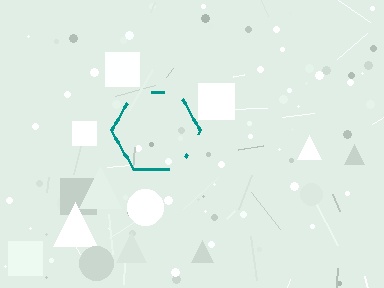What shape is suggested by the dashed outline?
The dashed outline suggests a hexagon.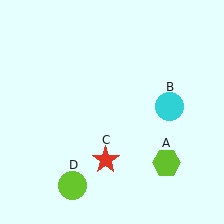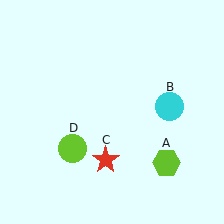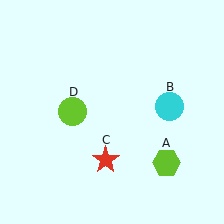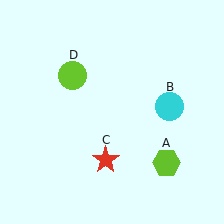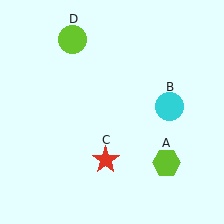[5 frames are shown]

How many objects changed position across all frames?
1 object changed position: lime circle (object D).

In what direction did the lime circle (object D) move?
The lime circle (object D) moved up.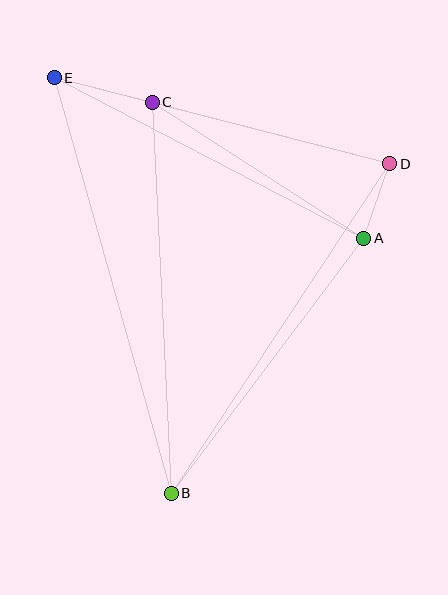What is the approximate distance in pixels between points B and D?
The distance between B and D is approximately 395 pixels.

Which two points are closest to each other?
Points A and D are closest to each other.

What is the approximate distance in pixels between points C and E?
The distance between C and E is approximately 101 pixels.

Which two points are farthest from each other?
Points B and E are farthest from each other.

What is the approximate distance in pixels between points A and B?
The distance between A and B is approximately 319 pixels.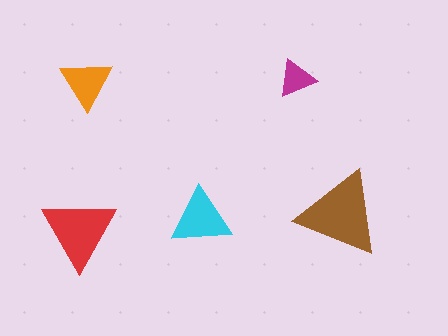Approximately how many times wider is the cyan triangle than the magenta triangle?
About 1.5 times wider.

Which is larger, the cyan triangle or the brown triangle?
The brown one.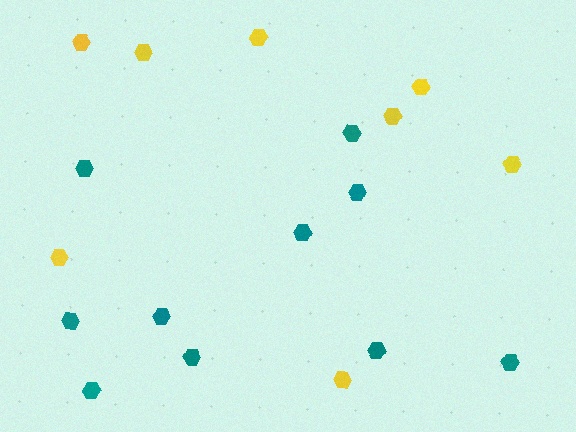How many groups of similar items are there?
There are 2 groups: one group of yellow hexagons (8) and one group of teal hexagons (10).